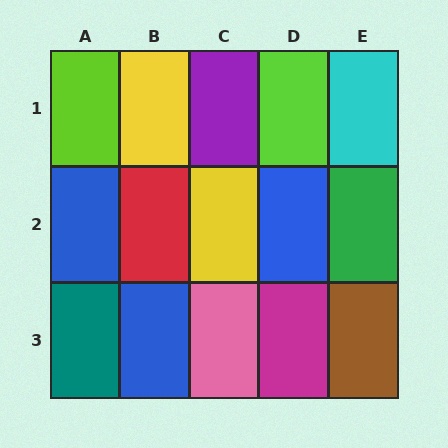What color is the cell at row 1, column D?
Lime.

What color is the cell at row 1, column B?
Yellow.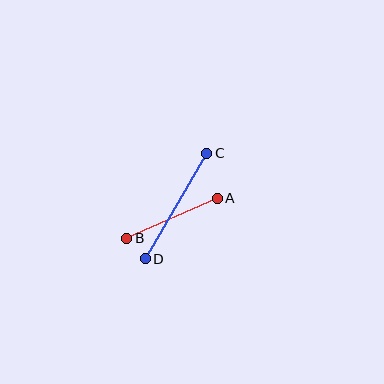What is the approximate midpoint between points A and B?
The midpoint is at approximately (172, 218) pixels.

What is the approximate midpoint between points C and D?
The midpoint is at approximately (176, 206) pixels.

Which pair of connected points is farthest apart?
Points C and D are farthest apart.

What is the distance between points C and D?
The distance is approximately 122 pixels.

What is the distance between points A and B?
The distance is approximately 99 pixels.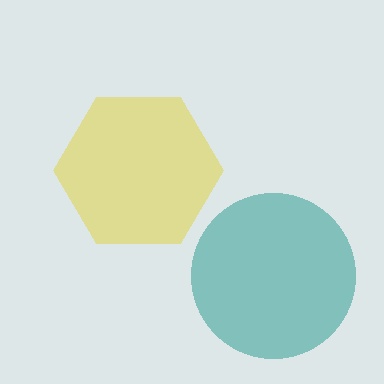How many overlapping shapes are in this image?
There are 2 overlapping shapes in the image.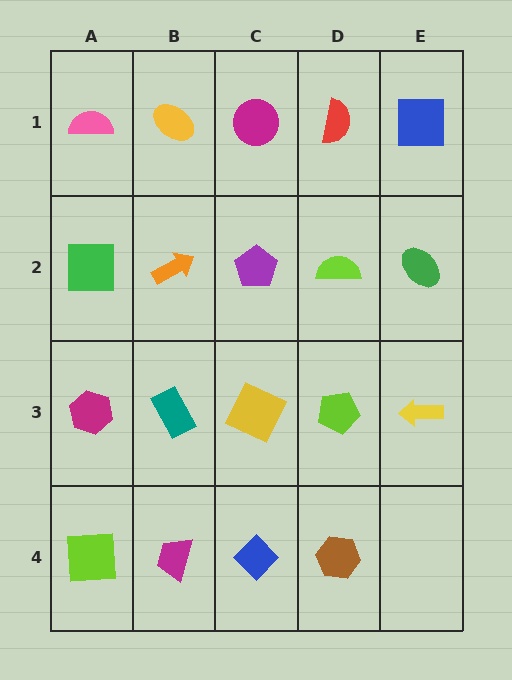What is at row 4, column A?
A lime square.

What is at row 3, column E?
A yellow arrow.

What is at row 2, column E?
A green ellipse.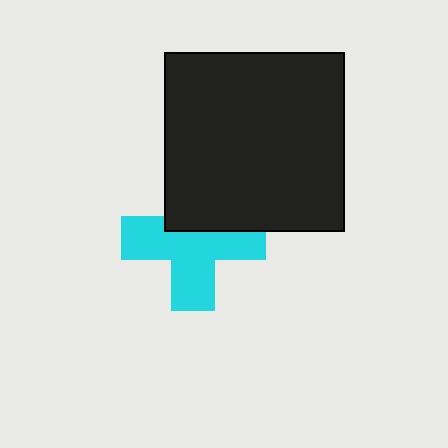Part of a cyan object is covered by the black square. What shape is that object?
It is a cross.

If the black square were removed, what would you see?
You would see the complete cyan cross.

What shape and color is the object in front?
The object in front is a black square.